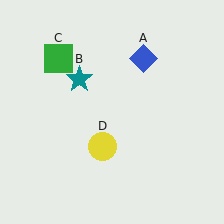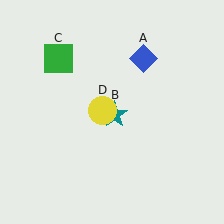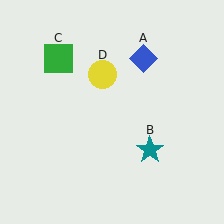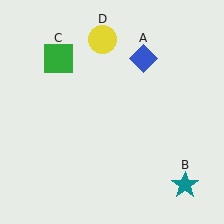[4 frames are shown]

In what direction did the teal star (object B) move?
The teal star (object B) moved down and to the right.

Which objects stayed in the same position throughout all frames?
Blue diamond (object A) and green square (object C) remained stationary.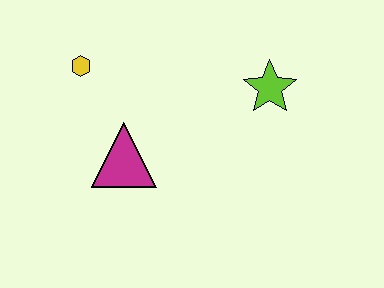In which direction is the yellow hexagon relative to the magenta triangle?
The yellow hexagon is above the magenta triangle.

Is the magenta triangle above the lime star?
No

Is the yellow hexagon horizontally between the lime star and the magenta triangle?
No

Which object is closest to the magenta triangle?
The yellow hexagon is closest to the magenta triangle.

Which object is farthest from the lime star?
The yellow hexagon is farthest from the lime star.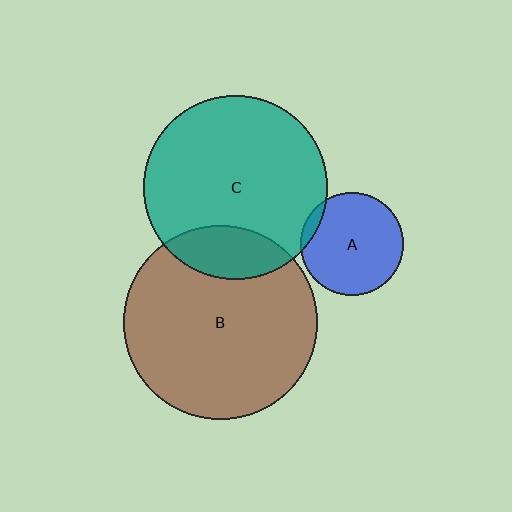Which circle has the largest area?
Circle B (brown).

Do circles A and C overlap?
Yes.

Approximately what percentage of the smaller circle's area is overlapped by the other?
Approximately 5%.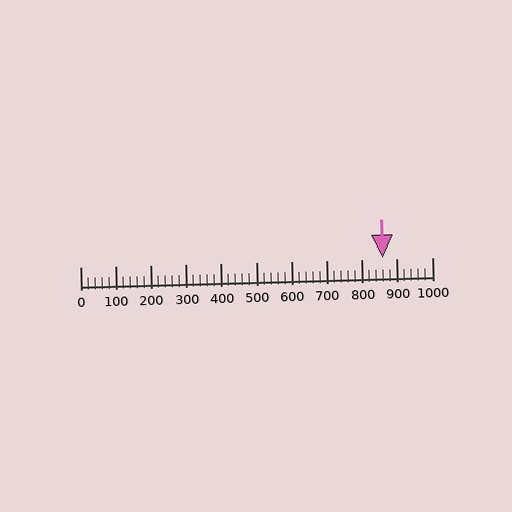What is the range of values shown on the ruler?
The ruler shows values from 0 to 1000.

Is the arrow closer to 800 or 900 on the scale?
The arrow is closer to 900.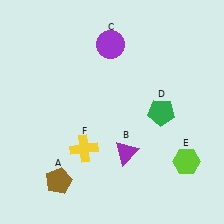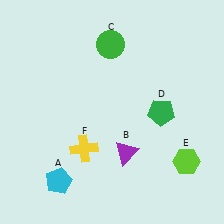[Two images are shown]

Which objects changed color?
A changed from brown to cyan. C changed from purple to green.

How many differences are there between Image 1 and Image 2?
There are 2 differences between the two images.